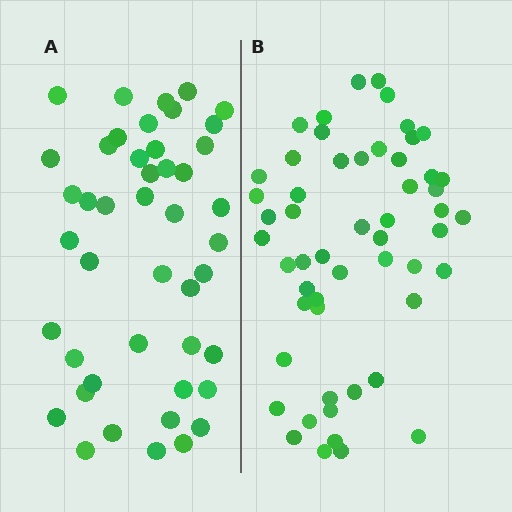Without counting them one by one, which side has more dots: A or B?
Region B (the right region) has more dots.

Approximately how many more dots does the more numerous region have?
Region B has roughly 8 or so more dots than region A.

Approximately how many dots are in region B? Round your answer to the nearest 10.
About 50 dots. (The exact count is 54, which rounds to 50.)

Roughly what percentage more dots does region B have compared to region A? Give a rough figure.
About 20% more.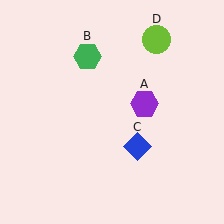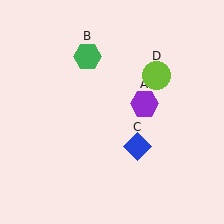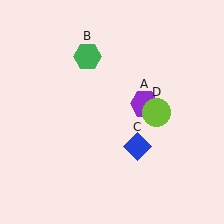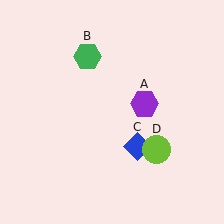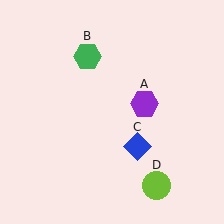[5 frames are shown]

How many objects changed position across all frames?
1 object changed position: lime circle (object D).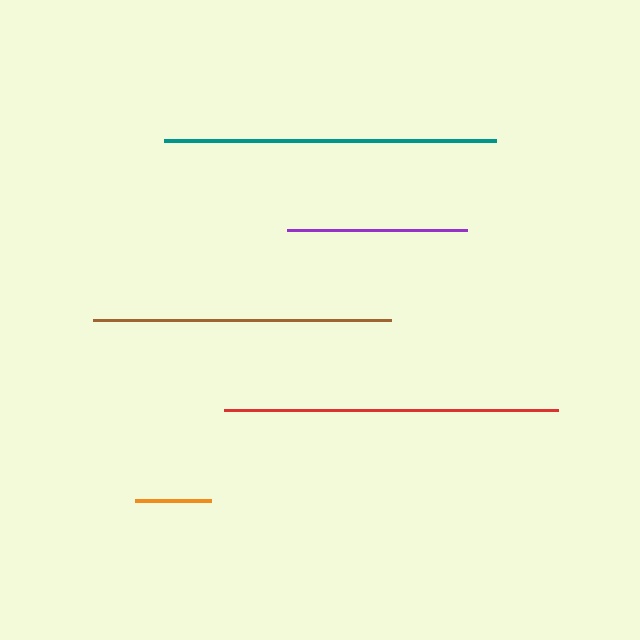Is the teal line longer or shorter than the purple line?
The teal line is longer than the purple line.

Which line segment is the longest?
The red line is the longest at approximately 334 pixels.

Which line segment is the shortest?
The orange line is the shortest at approximately 76 pixels.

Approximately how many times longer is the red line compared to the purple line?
The red line is approximately 1.9 times the length of the purple line.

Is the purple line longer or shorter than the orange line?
The purple line is longer than the orange line.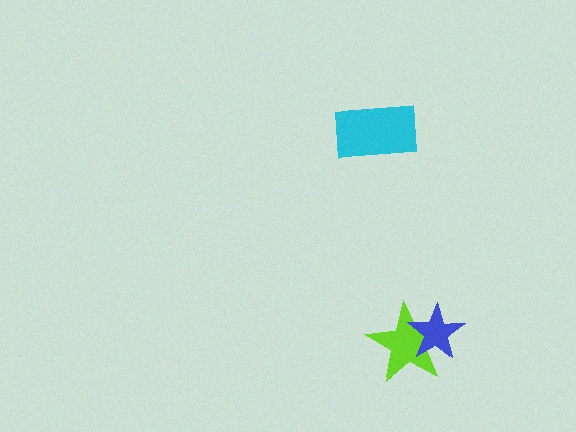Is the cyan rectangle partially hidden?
No, no other shape covers it.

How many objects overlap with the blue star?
1 object overlaps with the blue star.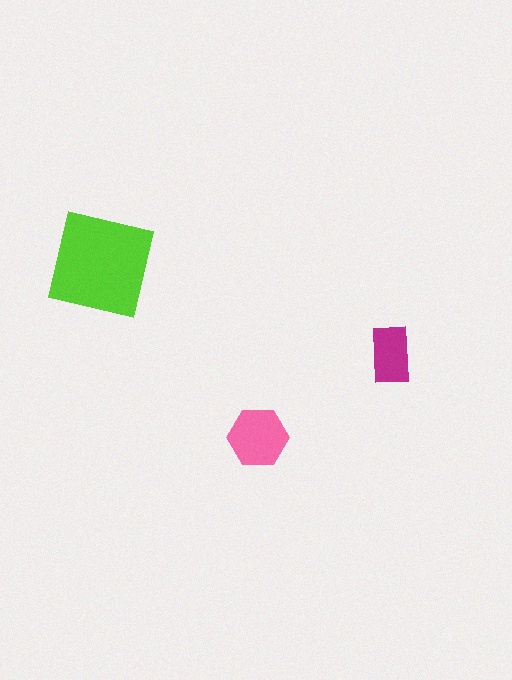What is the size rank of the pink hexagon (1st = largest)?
2nd.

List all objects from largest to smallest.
The lime square, the pink hexagon, the magenta rectangle.